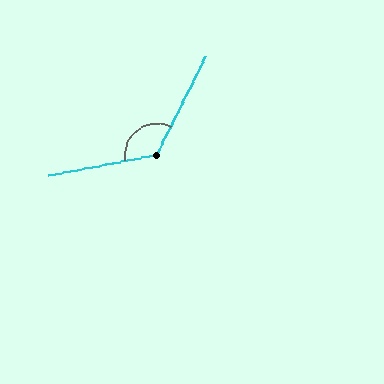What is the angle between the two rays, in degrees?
Approximately 127 degrees.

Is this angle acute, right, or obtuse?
It is obtuse.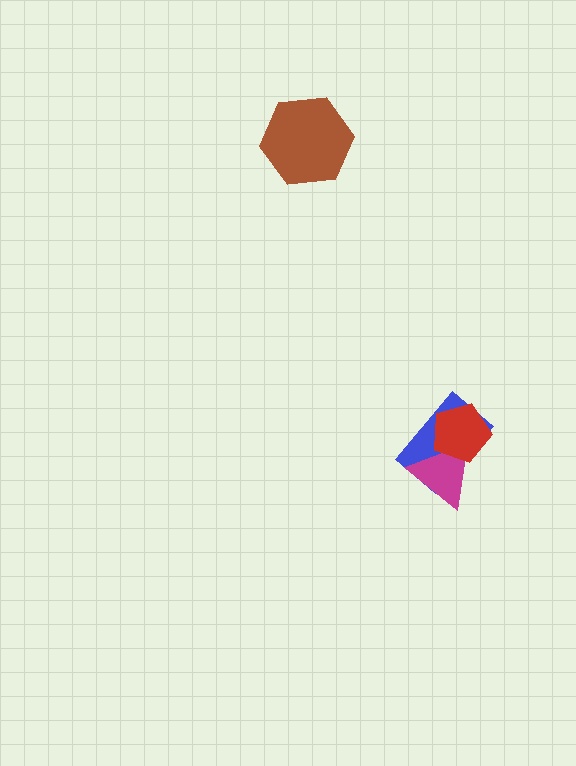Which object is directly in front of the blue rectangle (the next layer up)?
The magenta triangle is directly in front of the blue rectangle.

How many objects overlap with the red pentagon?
2 objects overlap with the red pentagon.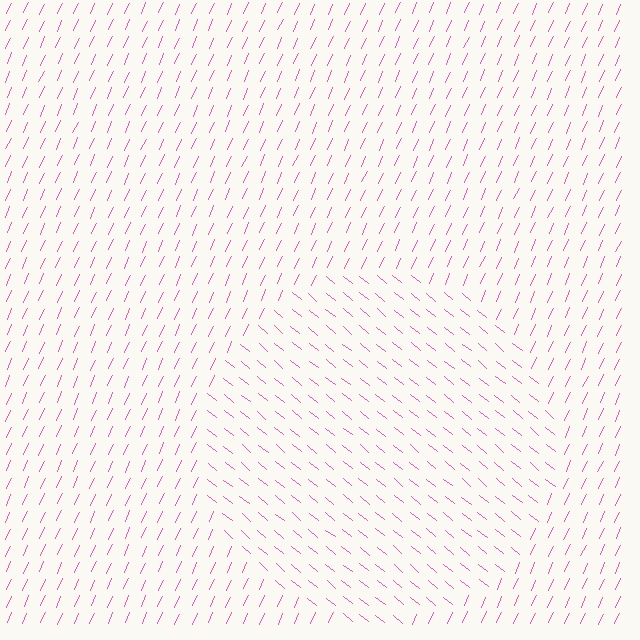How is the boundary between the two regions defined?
The boundary is defined purely by a change in line orientation (approximately 75 degrees difference). All lines are the same color and thickness.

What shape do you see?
I see a circle.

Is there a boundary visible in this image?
Yes, there is a texture boundary formed by a change in line orientation.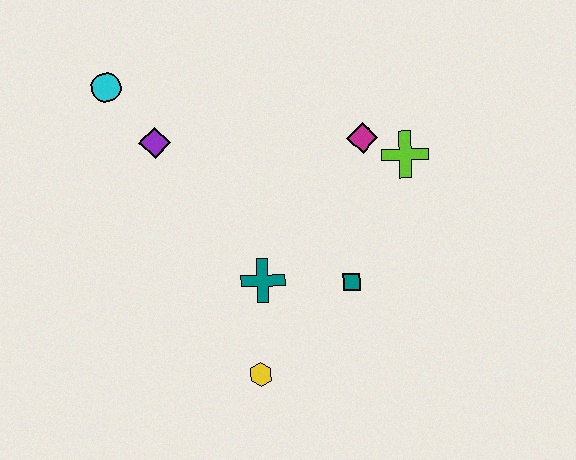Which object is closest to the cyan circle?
The purple diamond is closest to the cyan circle.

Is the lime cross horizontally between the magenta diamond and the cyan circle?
No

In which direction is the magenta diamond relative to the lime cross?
The magenta diamond is to the left of the lime cross.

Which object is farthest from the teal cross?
The cyan circle is farthest from the teal cross.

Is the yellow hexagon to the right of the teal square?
No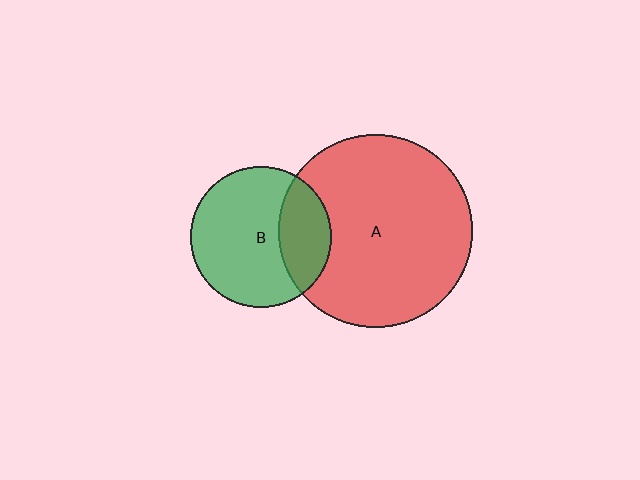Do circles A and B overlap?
Yes.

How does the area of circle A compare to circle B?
Approximately 1.9 times.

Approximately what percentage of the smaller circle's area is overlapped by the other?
Approximately 30%.